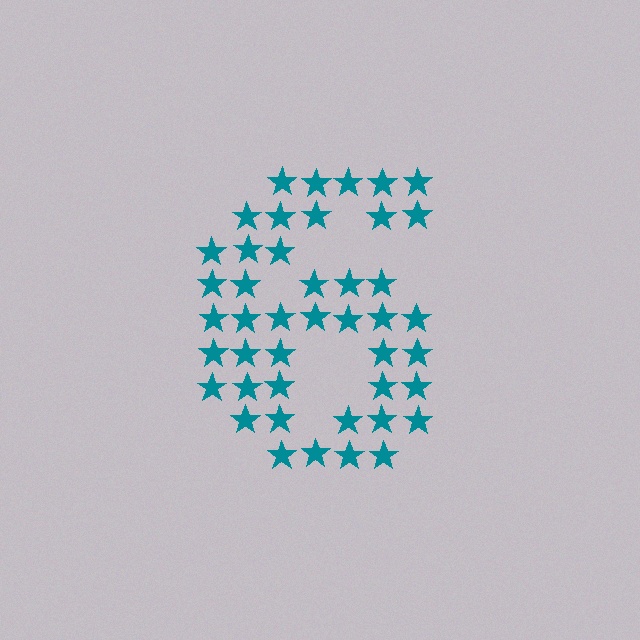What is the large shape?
The large shape is the digit 6.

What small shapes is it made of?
It is made of small stars.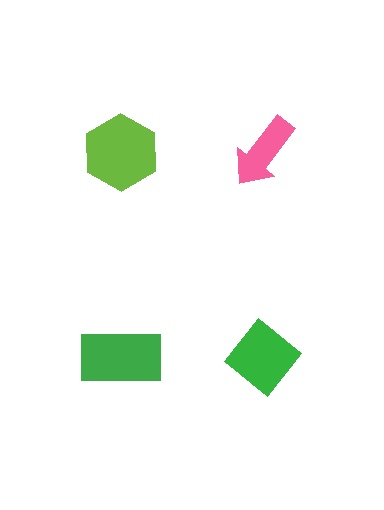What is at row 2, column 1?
A green rectangle.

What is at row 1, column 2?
A pink arrow.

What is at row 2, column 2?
A green diamond.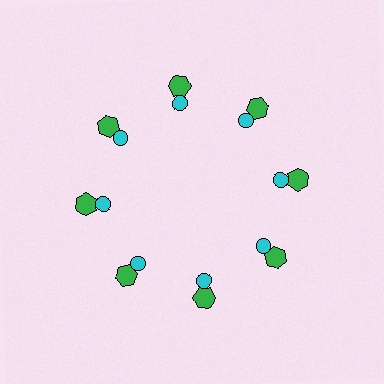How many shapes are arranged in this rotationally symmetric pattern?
There are 16 shapes, arranged in 8 groups of 2.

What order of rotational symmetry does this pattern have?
This pattern has 8-fold rotational symmetry.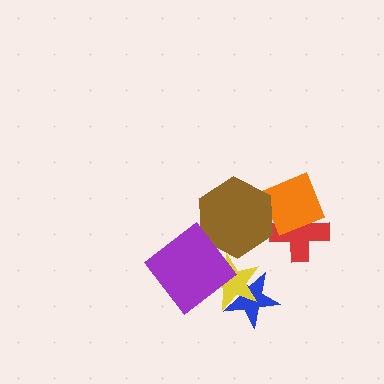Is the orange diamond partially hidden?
Yes, it is partially covered by another shape.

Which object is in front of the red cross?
The orange diamond is in front of the red cross.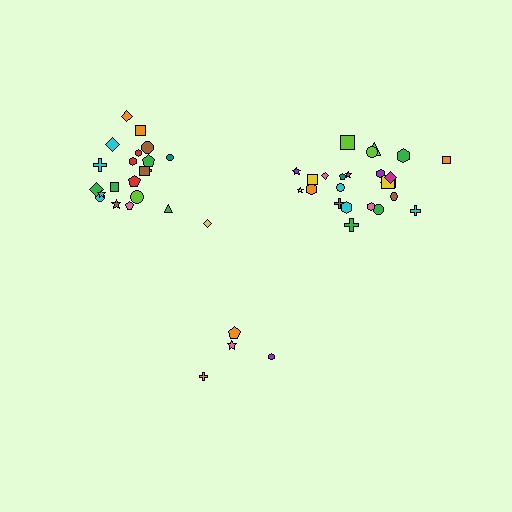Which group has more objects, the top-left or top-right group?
The top-right group.